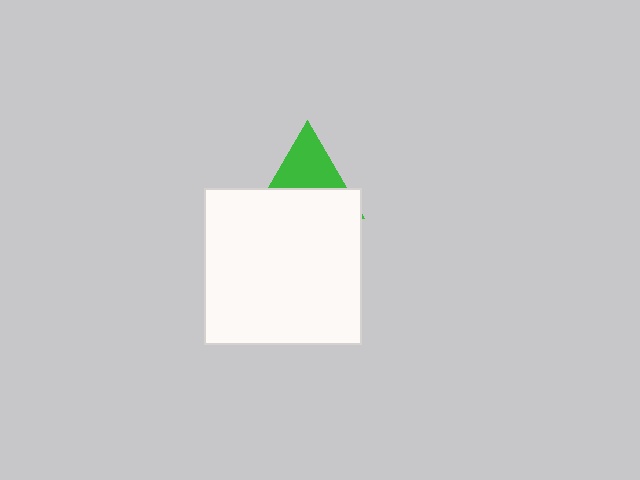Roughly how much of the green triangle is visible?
About half of it is visible (roughly 46%).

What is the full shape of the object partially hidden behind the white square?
The partially hidden object is a green triangle.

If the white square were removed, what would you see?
You would see the complete green triangle.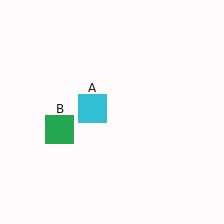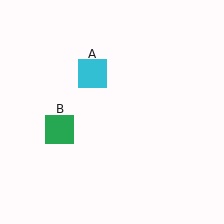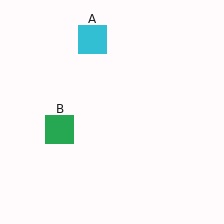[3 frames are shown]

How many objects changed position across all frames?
1 object changed position: cyan square (object A).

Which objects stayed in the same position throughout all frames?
Green square (object B) remained stationary.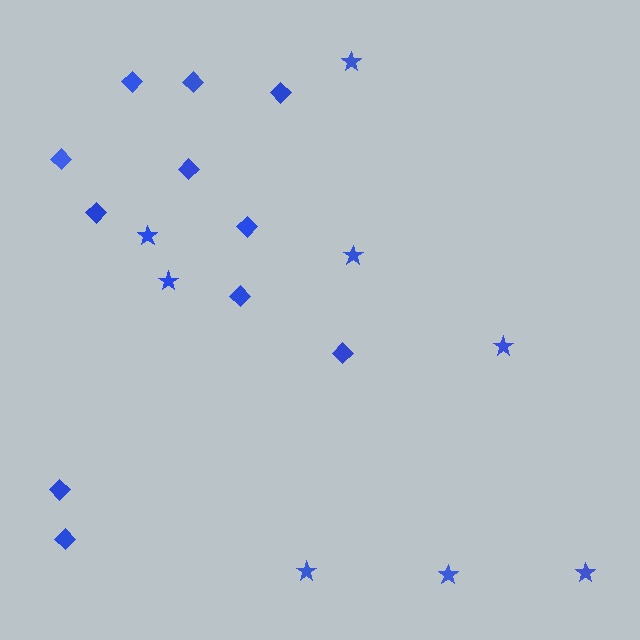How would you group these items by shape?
There are 2 groups: one group of stars (8) and one group of diamonds (11).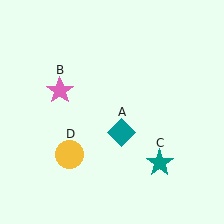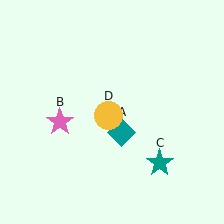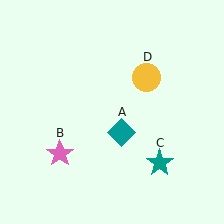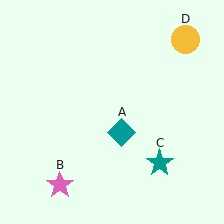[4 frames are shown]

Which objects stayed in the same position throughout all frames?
Teal diamond (object A) and teal star (object C) remained stationary.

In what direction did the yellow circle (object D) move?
The yellow circle (object D) moved up and to the right.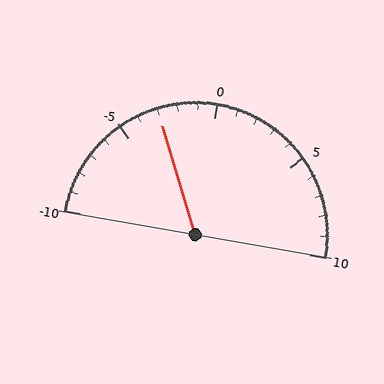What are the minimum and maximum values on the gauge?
The gauge ranges from -10 to 10.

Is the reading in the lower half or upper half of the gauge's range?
The reading is in the lower half of the range (-10 to 10).